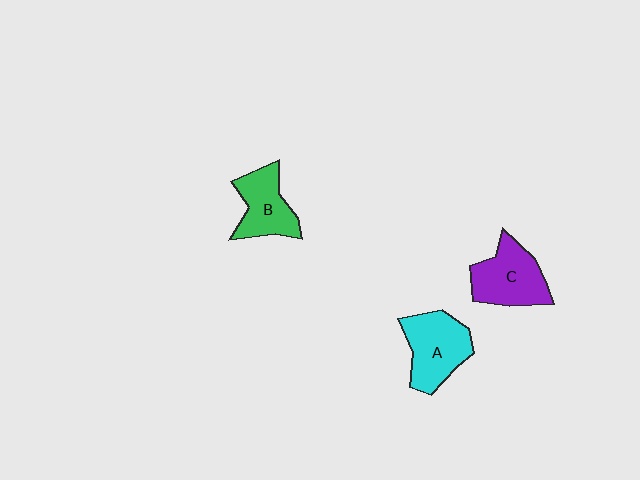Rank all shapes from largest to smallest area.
From largest to smallest: A (cyan), C (purple), B (green).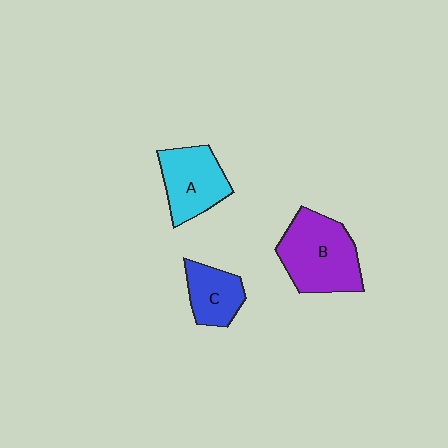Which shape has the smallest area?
Shape C (blue).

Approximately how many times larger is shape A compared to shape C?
Approximately 1.4 times.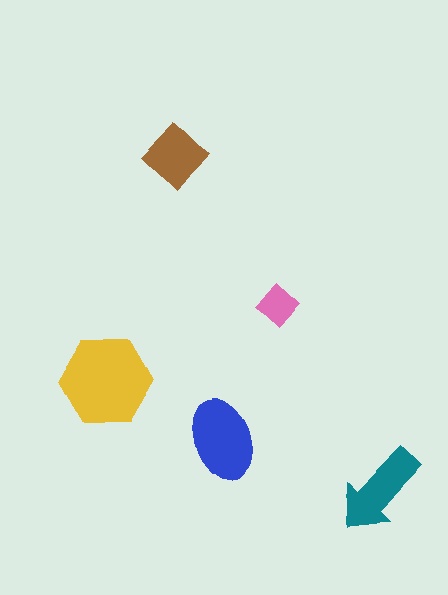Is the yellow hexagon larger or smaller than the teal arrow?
Larger.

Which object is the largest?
The yellow hexagon.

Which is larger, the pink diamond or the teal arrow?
The teal arrow.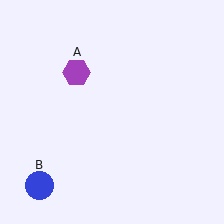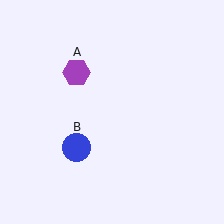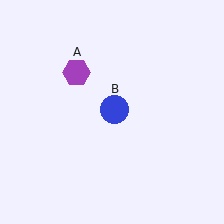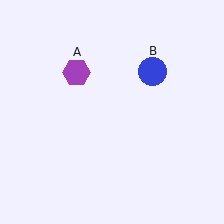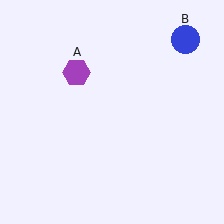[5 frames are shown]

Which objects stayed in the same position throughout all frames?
Purple hexagon (object A) remained stationary.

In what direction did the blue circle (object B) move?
The blue circle (object B) moved up and to the right.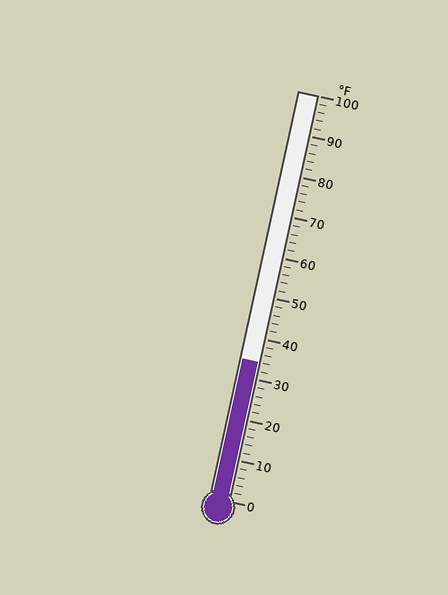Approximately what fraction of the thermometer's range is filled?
The thermometer is filled to approximately 35% of its range.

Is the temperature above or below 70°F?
The temperature is below 70°F.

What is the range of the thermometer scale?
The thermometer scale ranges from 0°F to 100°F.